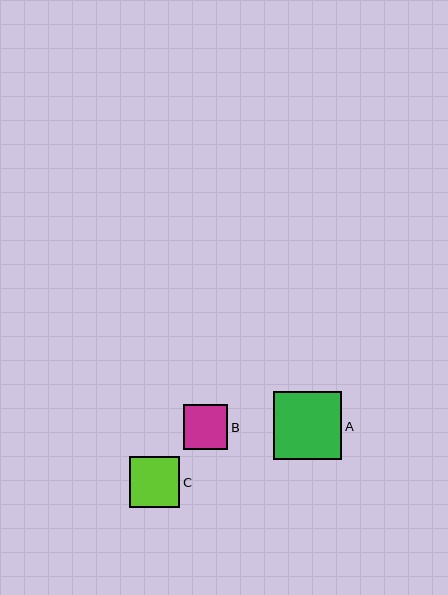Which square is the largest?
Square A is the largest with a size of approximately 69 pixels.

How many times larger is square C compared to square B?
Square C is approximately 1.1 times the size of square B.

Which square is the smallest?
Square B is the smallest with a size of approximately 44 pixels.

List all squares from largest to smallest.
From largest to smallest: A, C, B.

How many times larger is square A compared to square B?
Square A is approximately 1.5 times the size of square B.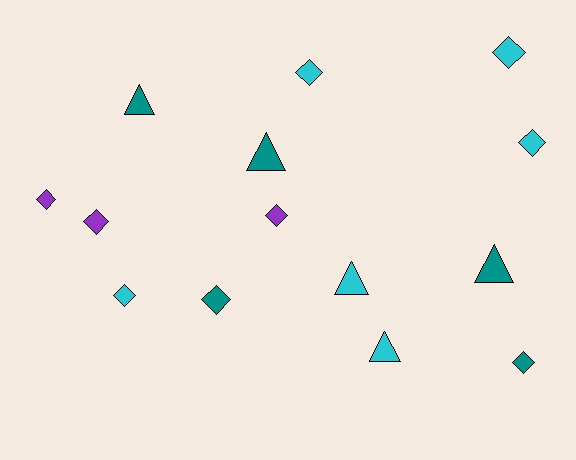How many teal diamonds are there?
There are 2 teal diamonds.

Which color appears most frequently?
Cyan, with 6 objects.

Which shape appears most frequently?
Diamond, with 9 objects.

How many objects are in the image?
There are 14 objects.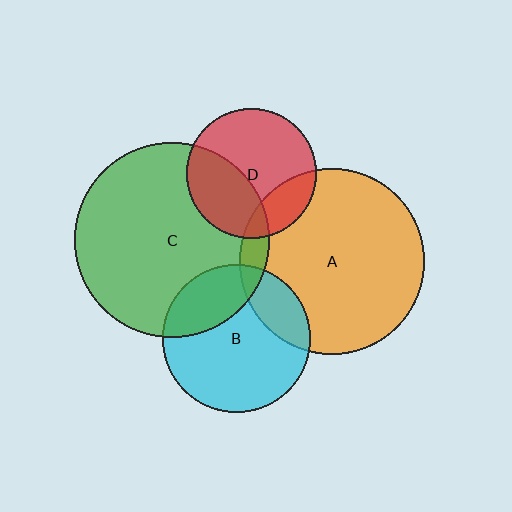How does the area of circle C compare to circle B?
Approximately 1.7 times.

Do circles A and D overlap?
Yes.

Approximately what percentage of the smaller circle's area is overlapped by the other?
Approximately 20%.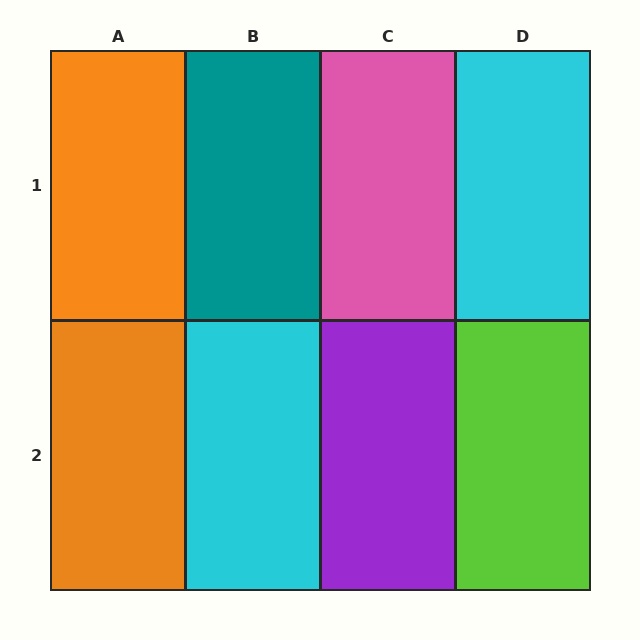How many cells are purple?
1 cell is purple.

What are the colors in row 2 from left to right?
Orange, cyan, purple, lime.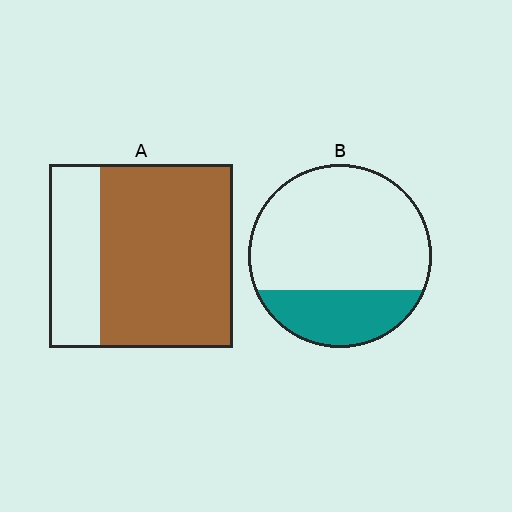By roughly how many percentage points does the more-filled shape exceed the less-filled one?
By roughly 45 percentage points (A over B).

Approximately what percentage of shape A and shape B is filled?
A is approximately 70% and B is approximately 25%.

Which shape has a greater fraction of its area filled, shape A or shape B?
Shape A.